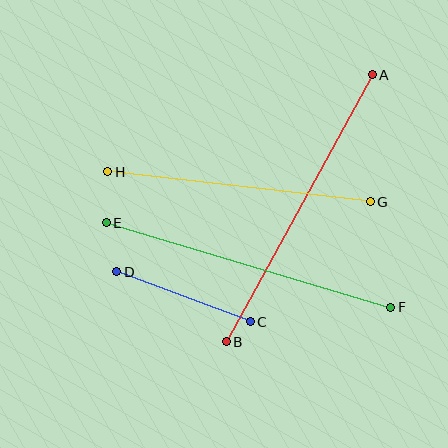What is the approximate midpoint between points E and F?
The midpoint is at approximately (248, 265) pixels.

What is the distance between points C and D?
The distance is approximately 142 pixels.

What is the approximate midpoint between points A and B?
The midpoint is at approximately (299, 208) pixels.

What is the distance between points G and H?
The distance is approximately 264 pixels.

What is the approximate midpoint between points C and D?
The midpoint is at approximately (184, 297) pixels.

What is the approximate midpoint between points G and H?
The midpoint is at approximately (239, 187) pixels.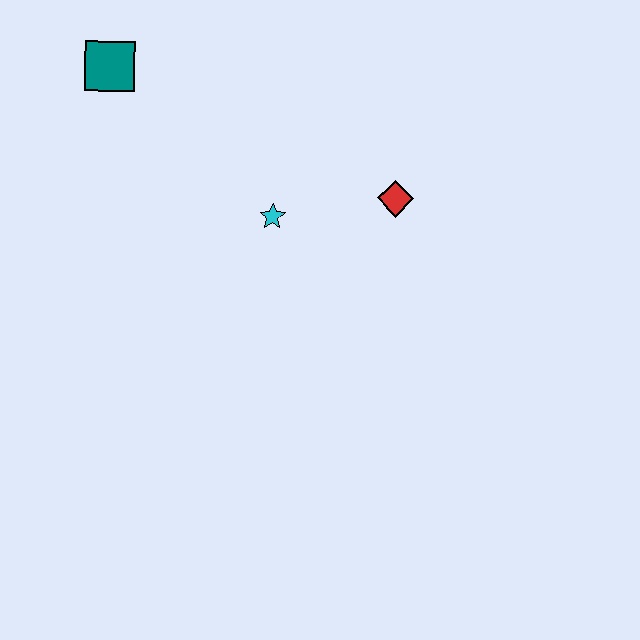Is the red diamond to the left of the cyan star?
No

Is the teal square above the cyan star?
Yes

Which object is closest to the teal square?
The cyan star is closest to the teal square.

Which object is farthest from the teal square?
The red diamond is farthest from the teal square.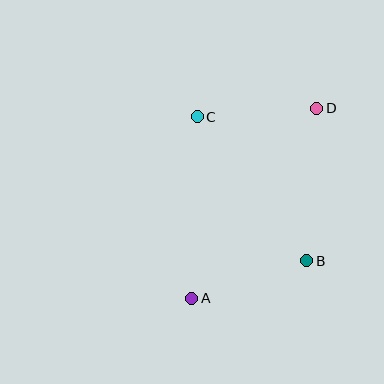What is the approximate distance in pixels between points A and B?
The distance between A and B is approximately 121 pixels.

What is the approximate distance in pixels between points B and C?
The distance between B and C is approximately 181 pixels.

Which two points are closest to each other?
Points C and D are closest to each other.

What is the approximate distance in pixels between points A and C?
The distance between A and C is approximately 182 pixels.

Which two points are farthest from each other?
Points A and D are farthest from each other.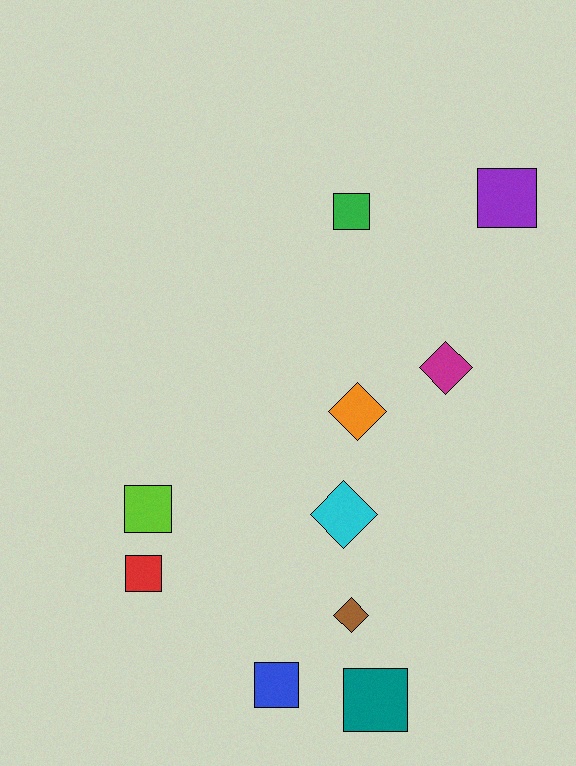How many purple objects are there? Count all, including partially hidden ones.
There is 1 purple object.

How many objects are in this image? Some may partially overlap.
There are 10 objects.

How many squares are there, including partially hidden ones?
There are 6 squares.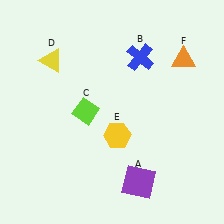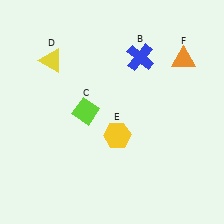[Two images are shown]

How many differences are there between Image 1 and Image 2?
There is 1 difference between the two images.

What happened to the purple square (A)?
The purple square (A) was removed in Image 2. It was in the bottom-right area of Image 1.